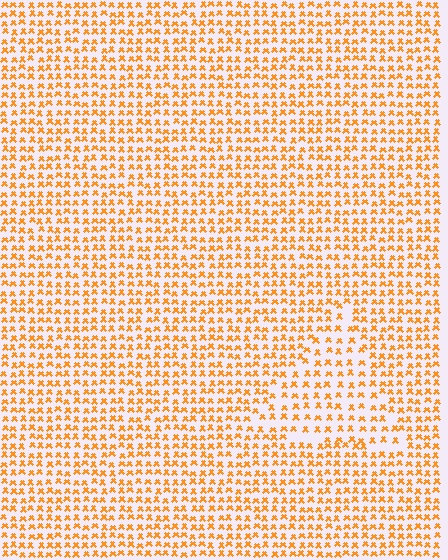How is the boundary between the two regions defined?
The boundary is defined by a change in element density (approximately 1.5x ratio). All elements are the same color, size, and shape.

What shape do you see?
I see a triangle.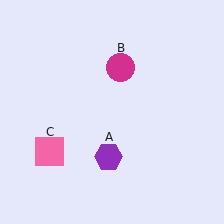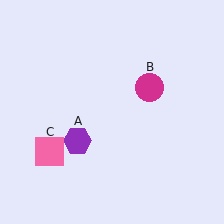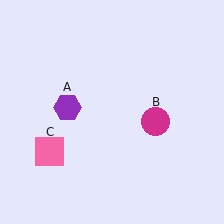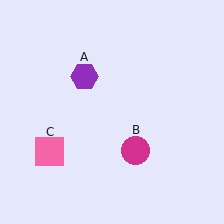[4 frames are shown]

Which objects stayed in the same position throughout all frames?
Pink square (object C) remained stationary.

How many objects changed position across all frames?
2 objects changed position: purple hexagon (object A), magenta circle (object B).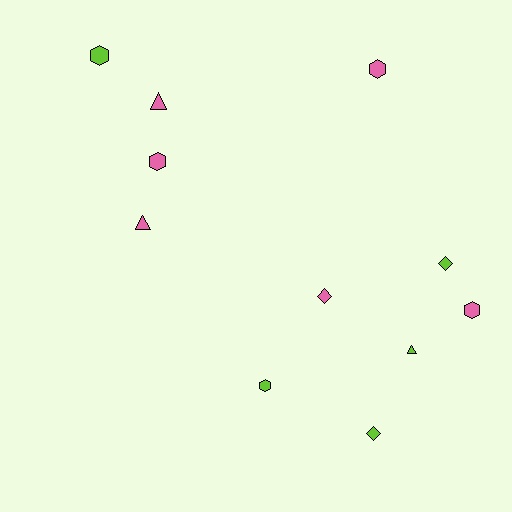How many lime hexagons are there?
There are 2 lime hexagons.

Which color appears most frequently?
Pink, with 6 objects.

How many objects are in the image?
There are 11 objects.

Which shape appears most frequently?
Hexagon, with 5 objects.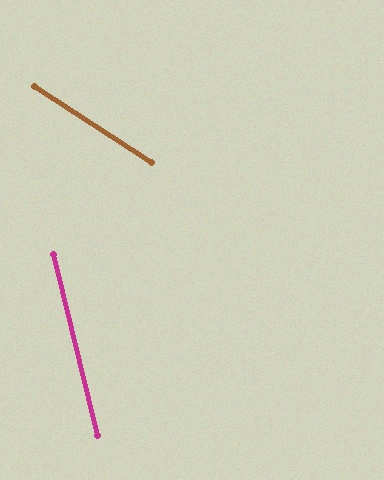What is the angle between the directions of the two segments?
Approximately 43 degrees.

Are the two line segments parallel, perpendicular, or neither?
Neither parallel nor perpendicular — they differ by about 43°.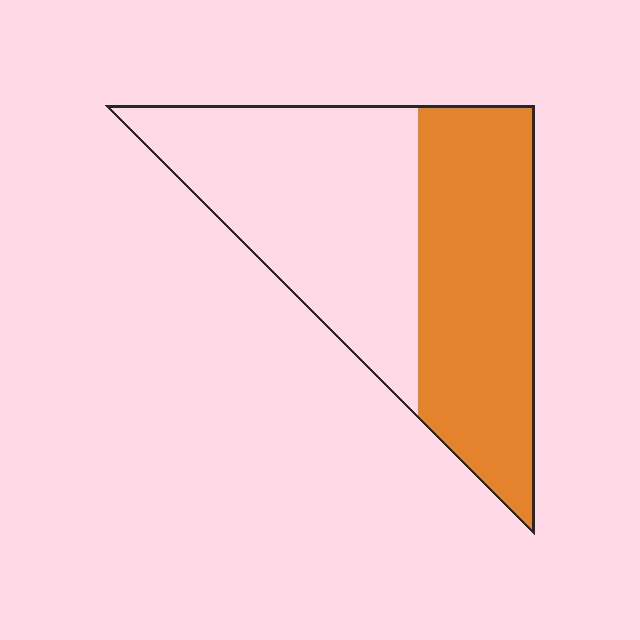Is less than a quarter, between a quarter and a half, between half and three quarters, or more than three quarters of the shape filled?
Between a quarter and a half.